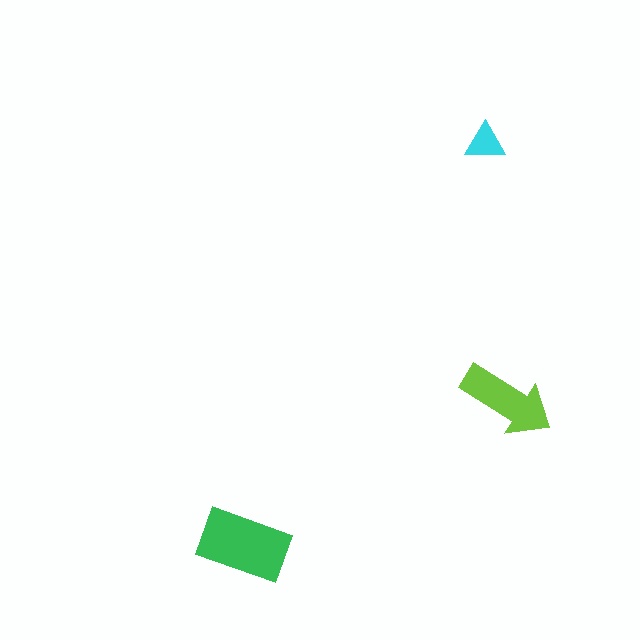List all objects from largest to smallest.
The green rectangle, the lime arrow, the cyan triangle.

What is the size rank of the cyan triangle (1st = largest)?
3rd.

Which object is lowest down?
The green rectangle is bottommost.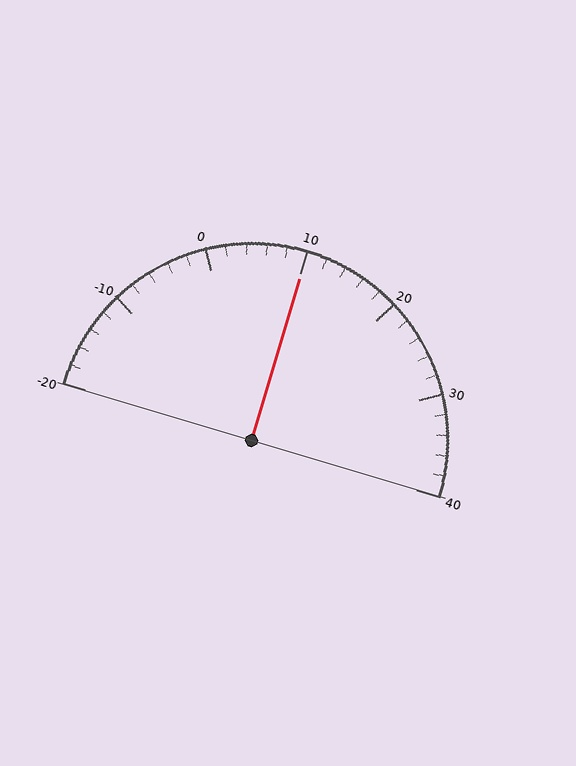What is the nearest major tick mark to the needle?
The nearest major tick mark is 10.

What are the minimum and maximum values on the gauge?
The gauge ranges from -20 to 40.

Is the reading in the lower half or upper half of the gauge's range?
The reading is in the upper half of the range (-20 to 40).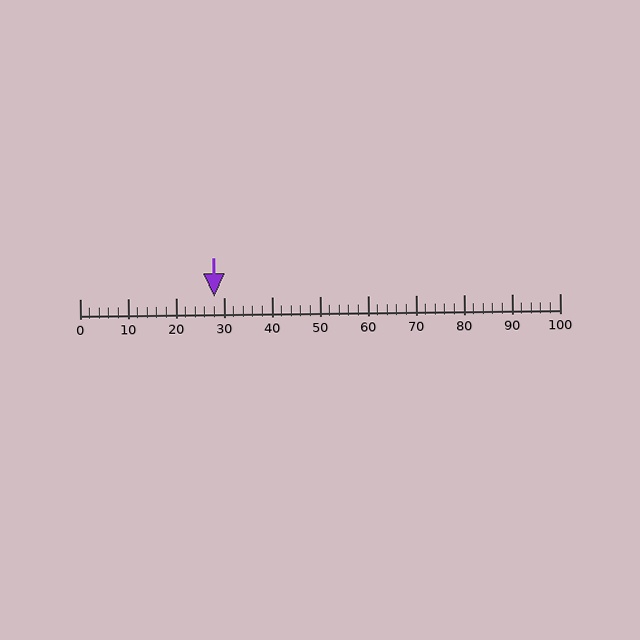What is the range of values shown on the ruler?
The ruler shows values from 0 to 100.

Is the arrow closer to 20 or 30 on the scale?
The arrow is closer to 30.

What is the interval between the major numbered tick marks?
The major tick marks are spaced 10 units apart.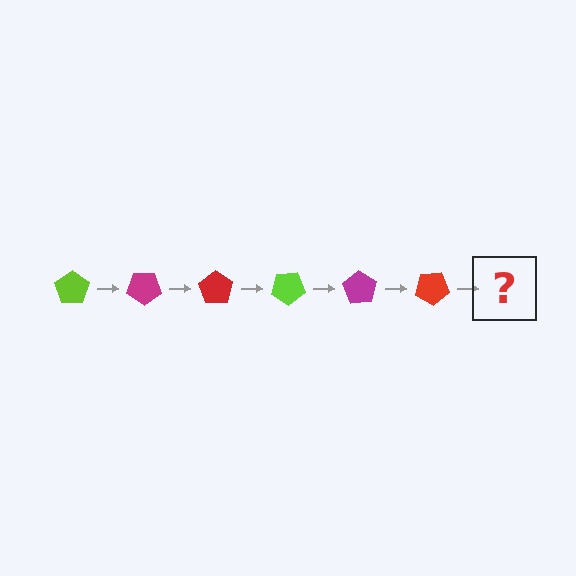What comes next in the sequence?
The next element should be a lime pentagon, rotated 210 degrees from the start.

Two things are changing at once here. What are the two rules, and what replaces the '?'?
The two rules are that it rotates 35 degrees each step and the color cycles through lime, magenta, and red. The '?' should be a lime pentagon, rotated 210 degrees from the start.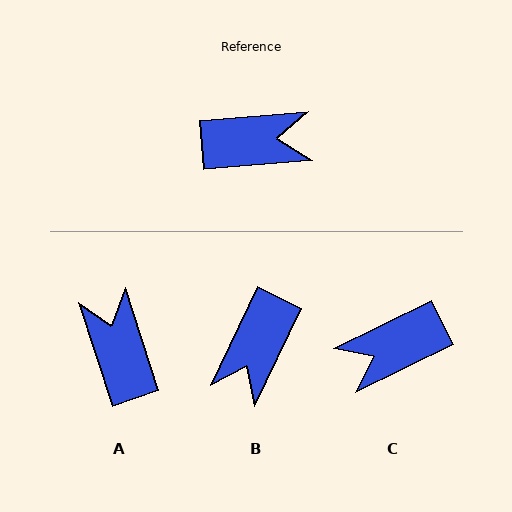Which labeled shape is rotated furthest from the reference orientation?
C, about 159 degrees away.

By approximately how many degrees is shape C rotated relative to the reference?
Approximately 159 degrees clockwise.